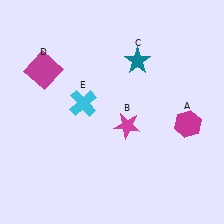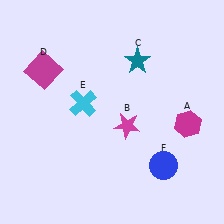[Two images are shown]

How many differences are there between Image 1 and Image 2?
There is 1 difference between the two images.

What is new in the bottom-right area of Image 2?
A blue circle (F) was added in the bottom-right area of Image 2.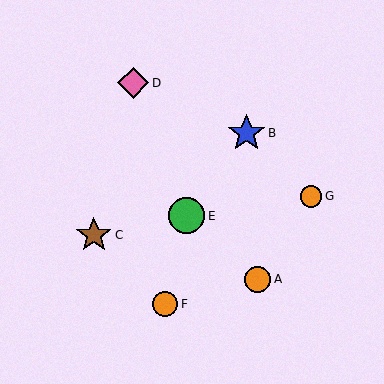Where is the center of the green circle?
The center of the green circle is at (187, 216).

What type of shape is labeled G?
Shape G is an orange circle.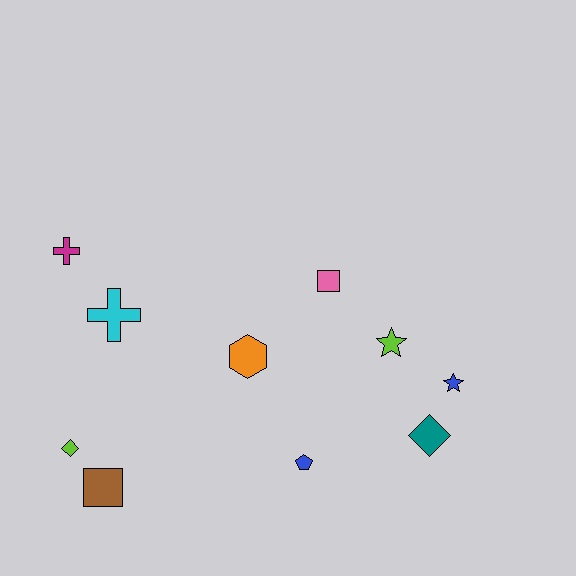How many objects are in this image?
There are 10 objects.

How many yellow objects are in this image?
There are no yellow objects.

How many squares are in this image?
There are 2 squares.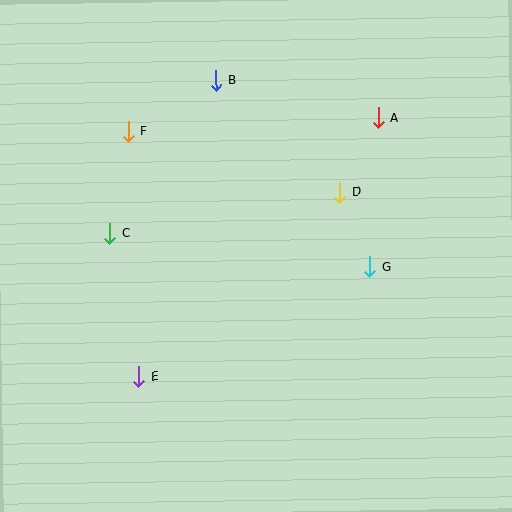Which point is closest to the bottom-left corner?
Point E is closest to the bottom-left corner.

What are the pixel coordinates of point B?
Point B is at (216, 80).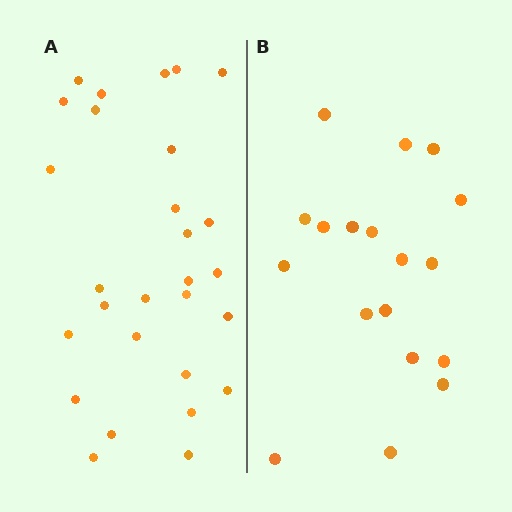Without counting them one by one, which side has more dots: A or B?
Region A (the left region) has more dots.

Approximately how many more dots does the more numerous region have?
Region A has roughly 10 or so more dots than region B.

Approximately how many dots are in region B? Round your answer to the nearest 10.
About 20 dots. (The exact count is 18, which rounds to 20.)